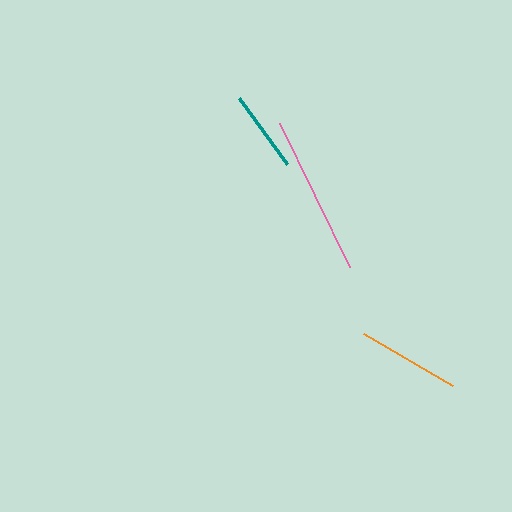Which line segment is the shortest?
The teal line is the shortest at approximately 81 pixels.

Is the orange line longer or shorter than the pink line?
The pink line is longer than the orange line.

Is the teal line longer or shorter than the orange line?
The orange line is longer than the teal line.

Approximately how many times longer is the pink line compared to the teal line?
The pink line is approximately 2.0 times the length of the teal line.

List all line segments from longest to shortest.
From longest to shortest: pink, orange, teal.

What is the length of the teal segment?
The teal segment is approximately 81 pixels long.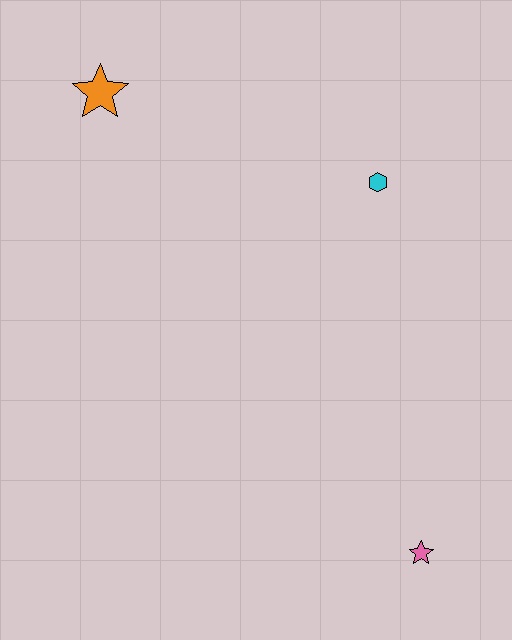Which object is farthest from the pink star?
The orange star is farthest from the pink star.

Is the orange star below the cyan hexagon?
No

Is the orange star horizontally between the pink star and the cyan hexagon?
No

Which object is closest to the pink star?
The cyan hexagon is closest to the pink star.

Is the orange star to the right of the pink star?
No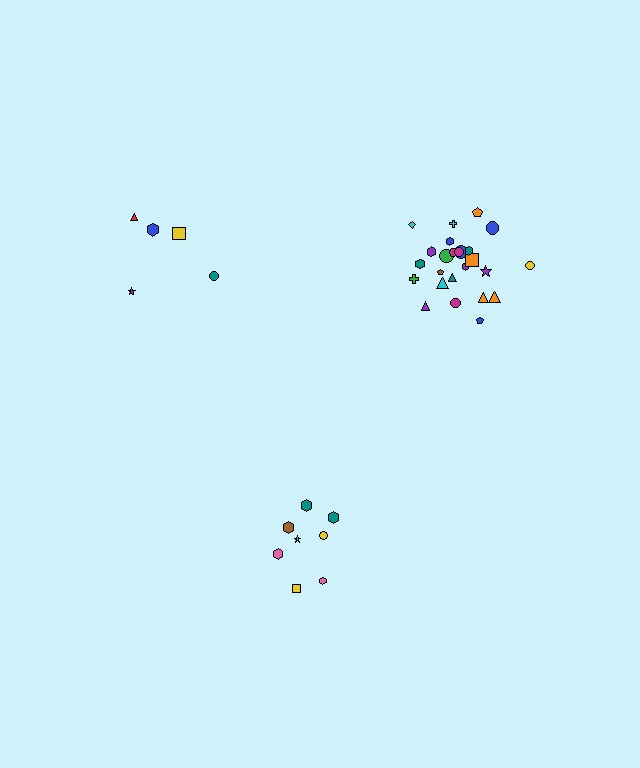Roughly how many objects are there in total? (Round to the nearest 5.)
Roughly 40 objects in total.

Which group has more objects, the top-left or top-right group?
The top-right group.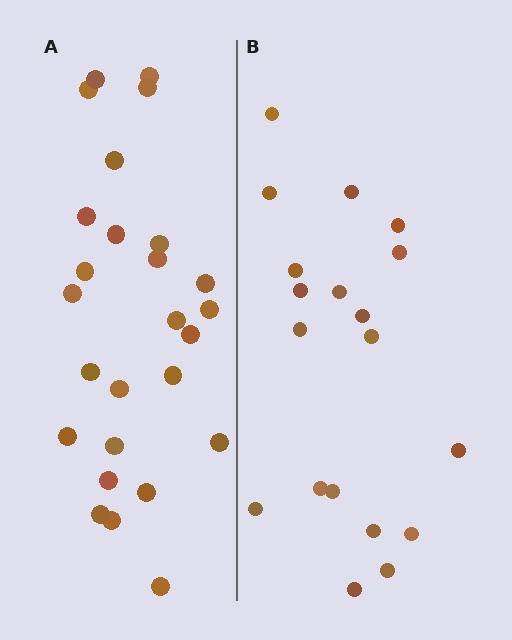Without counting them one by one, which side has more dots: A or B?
Region A (the left region) has more dots.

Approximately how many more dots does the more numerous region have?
Region A has roughly 8 or so more dots than region B.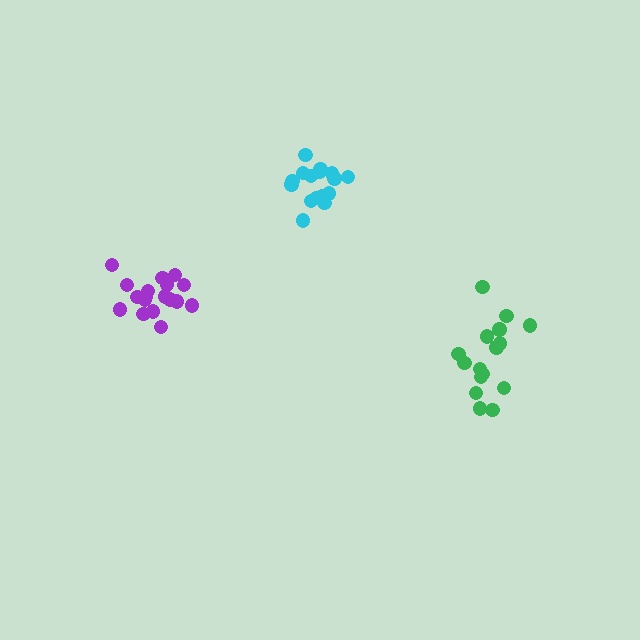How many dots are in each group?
Group 1: 16 dots, Group 2: 16 dots, Group 3: 18 dots (50 total).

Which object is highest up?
The cyan cluster is topmost.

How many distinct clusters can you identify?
There are 3 distinct clusters.